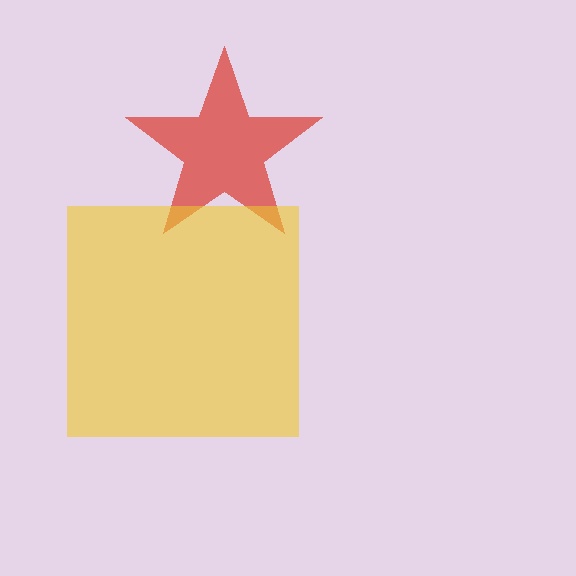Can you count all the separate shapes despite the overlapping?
Yes, there are 2 separate shapes.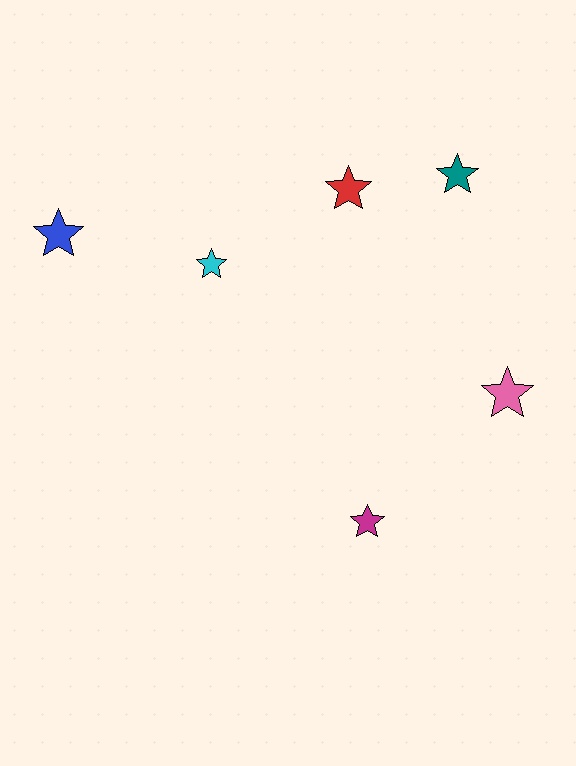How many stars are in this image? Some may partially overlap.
There are 6 stars.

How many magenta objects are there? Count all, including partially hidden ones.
There is 1 magenta object.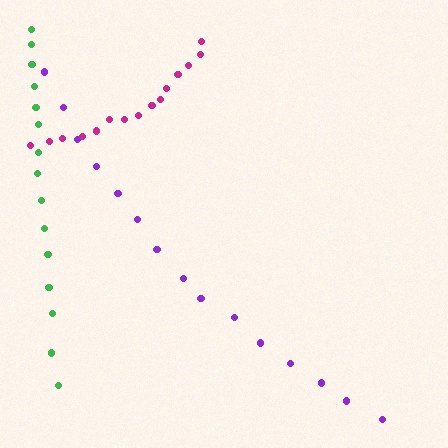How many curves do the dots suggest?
There are 3 distinct paths.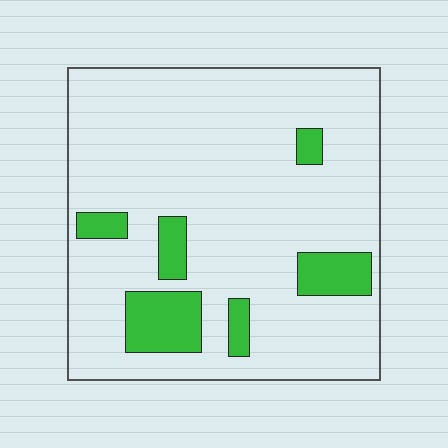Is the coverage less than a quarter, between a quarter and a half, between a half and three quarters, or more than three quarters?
Less than a quarter.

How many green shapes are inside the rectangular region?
6.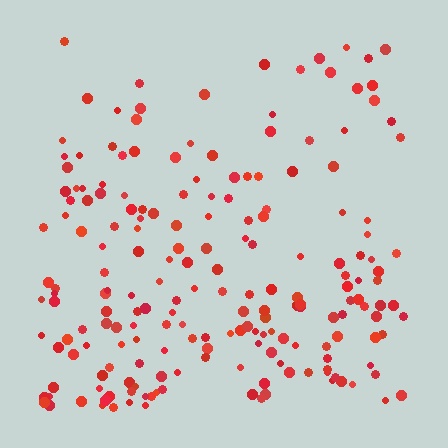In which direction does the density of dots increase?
From top to bottom, with the bottom side densest.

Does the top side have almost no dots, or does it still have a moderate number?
Still a moderate number, just noticeably fewer than the bottom.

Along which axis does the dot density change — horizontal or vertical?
Vertical.